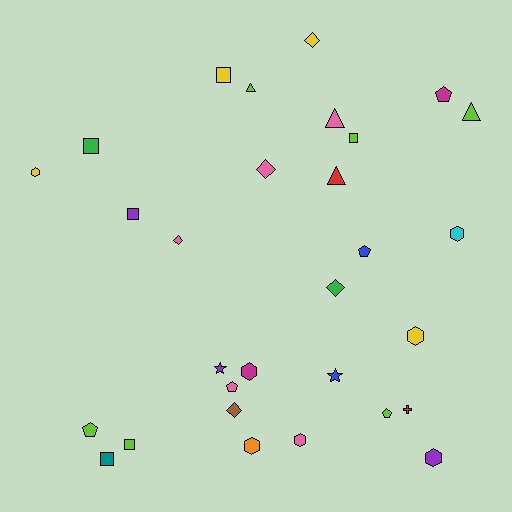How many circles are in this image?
There are no circles.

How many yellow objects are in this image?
There are 4 yellow objects.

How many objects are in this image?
There are 30 objects.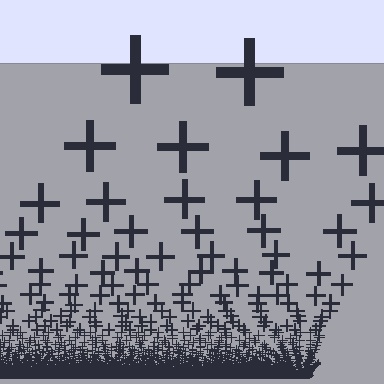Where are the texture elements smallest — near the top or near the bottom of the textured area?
Near the bottom.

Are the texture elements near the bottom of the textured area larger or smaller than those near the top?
Smaller. The gradient is inverted — elements near the bottom are smaller and denser.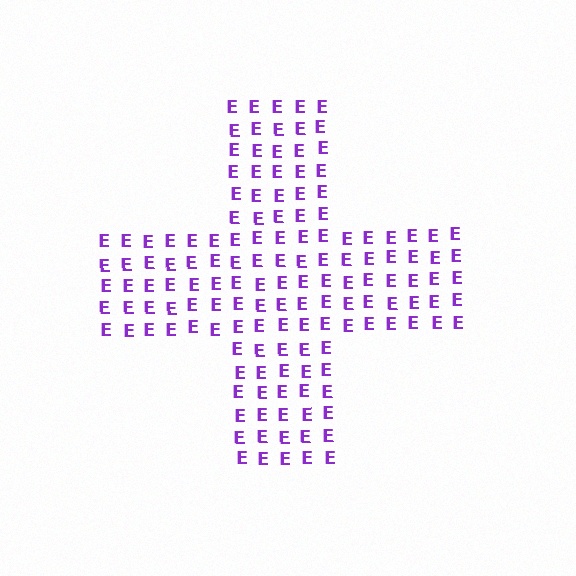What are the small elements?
The small elements are letter E's.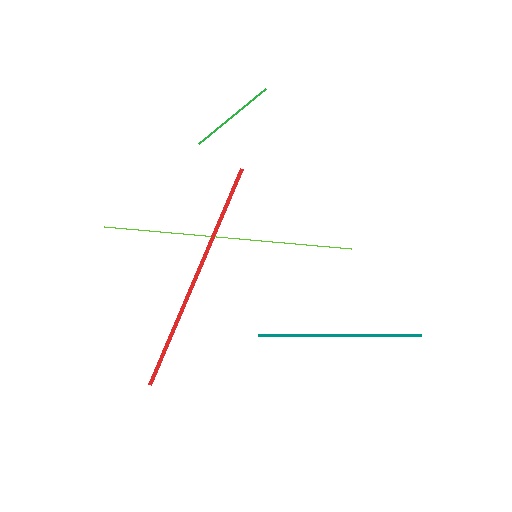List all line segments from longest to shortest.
From longest to shortest: lime, red, teal, green.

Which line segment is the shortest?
The green line is the shortest at approximately 86 pixels.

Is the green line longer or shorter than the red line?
The red line is longer than the green line.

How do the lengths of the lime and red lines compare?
The lime and red lines are approximately the same length.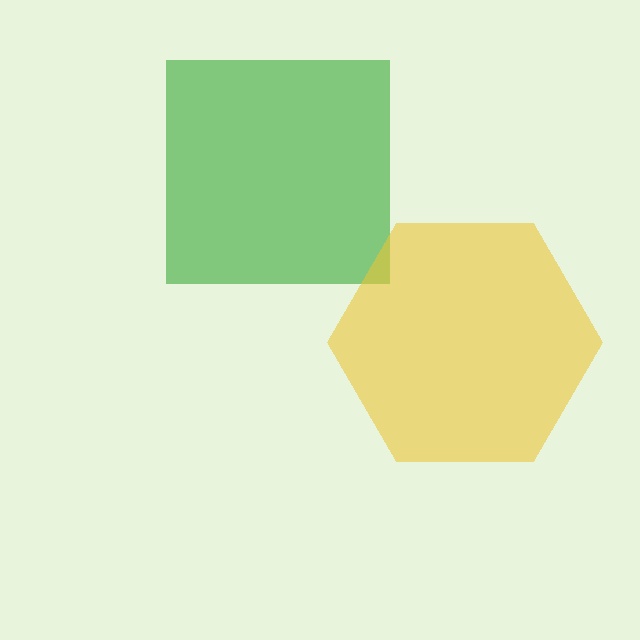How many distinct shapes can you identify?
There are 2 distinct shapes: a green square, a yellow hexagon.